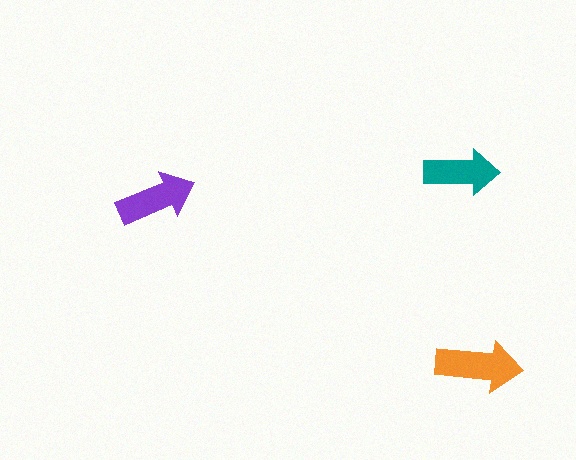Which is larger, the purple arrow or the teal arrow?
The purple one.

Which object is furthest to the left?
The purple arrow is leftmost.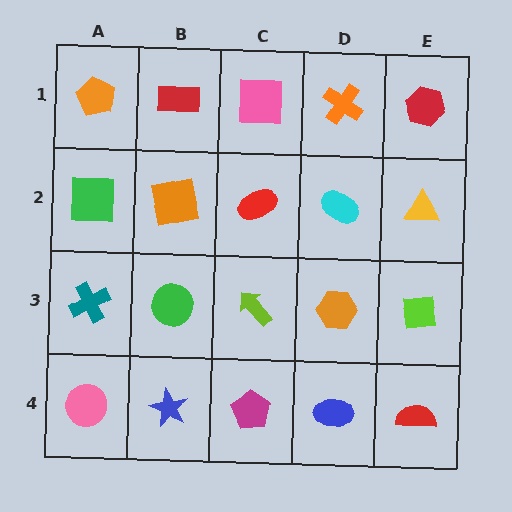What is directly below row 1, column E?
A yellow triangle.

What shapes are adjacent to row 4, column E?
A lime square (row 3, column E), a blue ellipse (row 4, column D).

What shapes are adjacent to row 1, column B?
An orange square (row 2, column B), an orange pentagon (row 1, column A), a pink square (row 1, column C).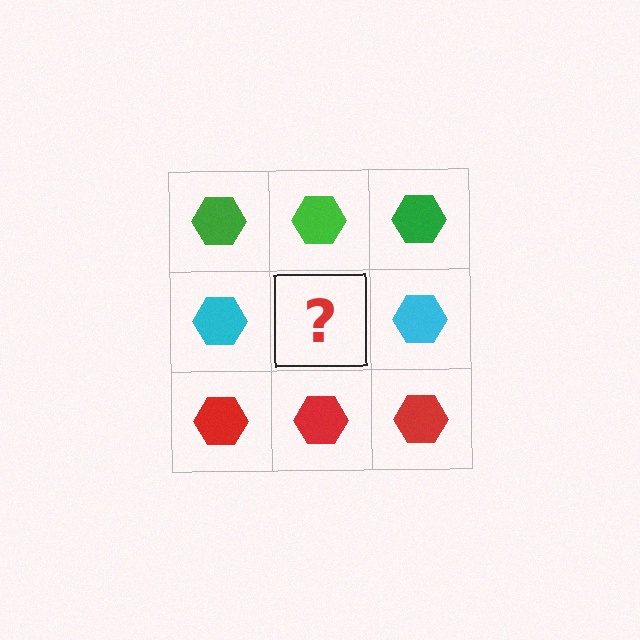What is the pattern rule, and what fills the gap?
The rule is that each row has a consistent color. The gap should be filled with a cyan hexagon.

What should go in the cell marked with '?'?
The missing cell should contain a cyan hexagon.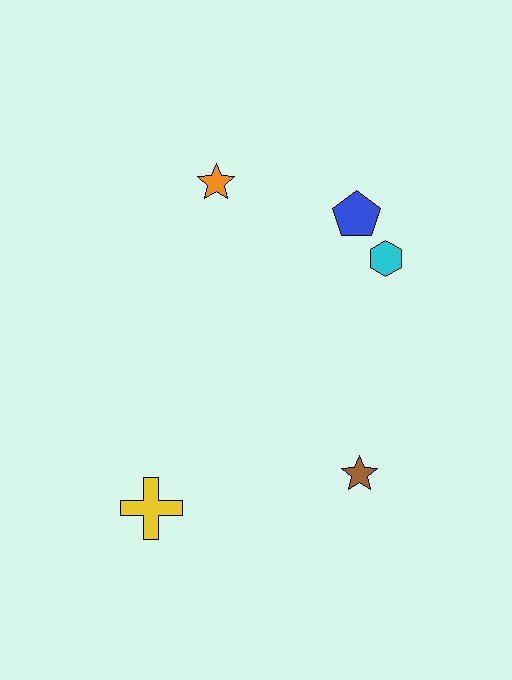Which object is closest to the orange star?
The blue pentagon is closest to the orange star.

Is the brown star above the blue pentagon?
No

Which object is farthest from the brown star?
The orange star is farthest from the brown star.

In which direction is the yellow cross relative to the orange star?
The yellow cross is below the orange star.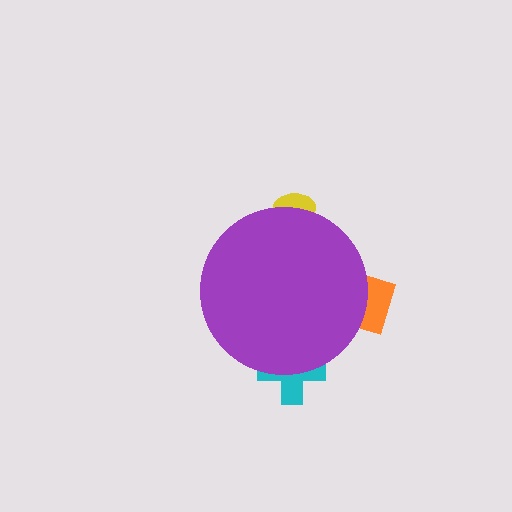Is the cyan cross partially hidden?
Yes, the cyan cross is partially hidden behind the purple circle.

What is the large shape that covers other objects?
A purple circle.